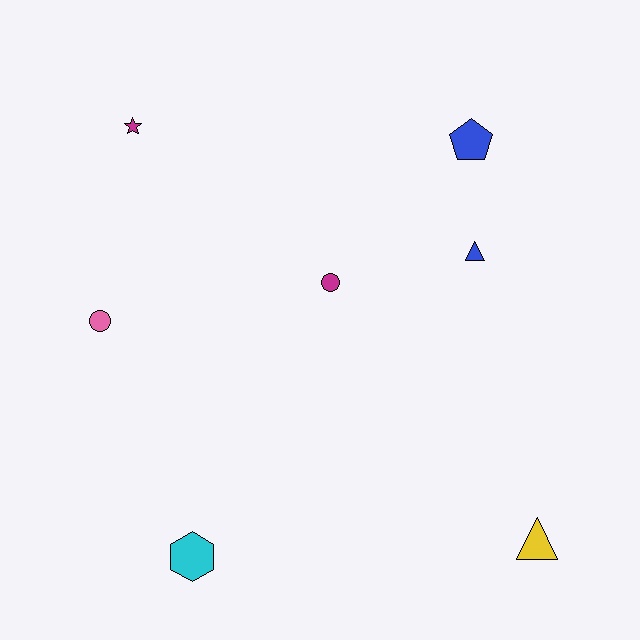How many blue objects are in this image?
There are 2 blue objects.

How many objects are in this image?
There are 7 objects.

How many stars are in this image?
There is 1 star.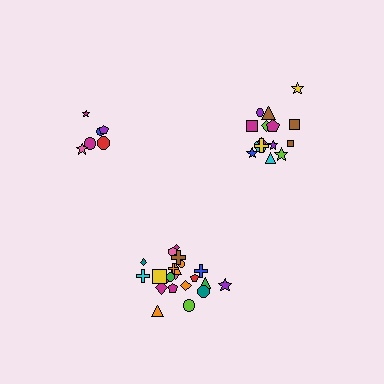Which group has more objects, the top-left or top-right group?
The top-right group.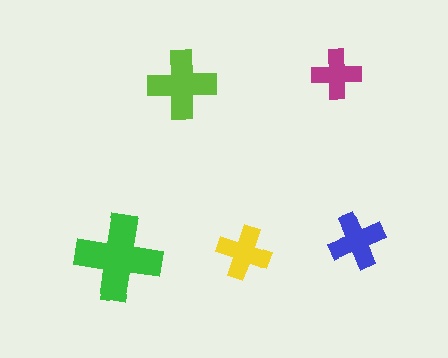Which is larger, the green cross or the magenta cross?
The green one.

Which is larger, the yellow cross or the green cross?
The green one.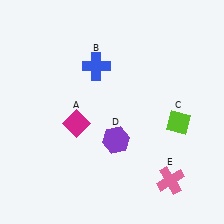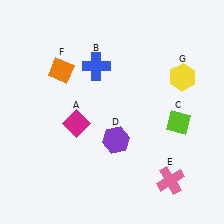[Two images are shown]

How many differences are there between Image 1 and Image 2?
There are 2 differences between the two images.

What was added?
An orange diamond (F), a yellow hexagon (G) were added in Image 2.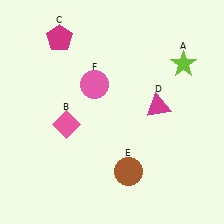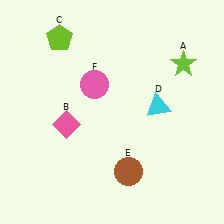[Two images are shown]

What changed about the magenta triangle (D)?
In Image 1, D is magenta. In Image 2, it changed to cyan.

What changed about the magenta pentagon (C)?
In Image 1, C is magenta. In Image 2, it changed to lime.